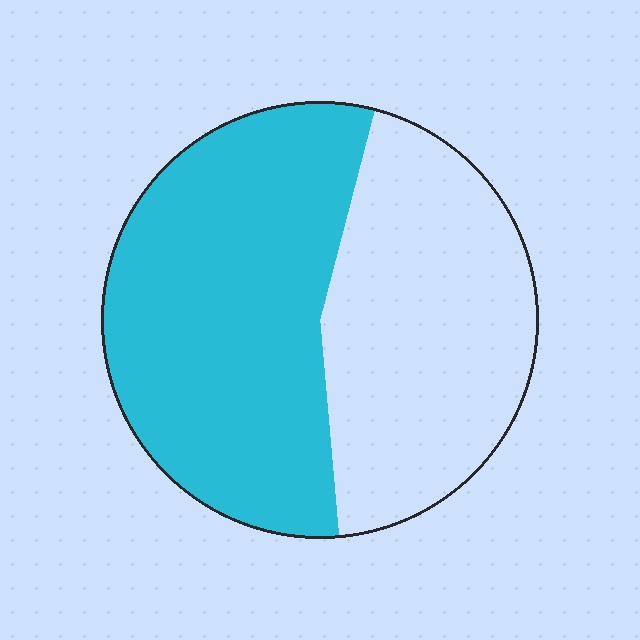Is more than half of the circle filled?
Yes.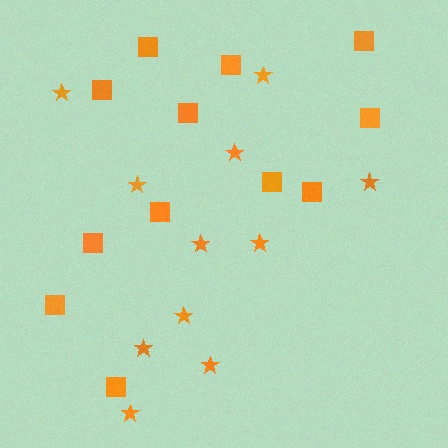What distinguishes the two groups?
There are 2 groups: one group of stars (11) and one group of squares (12).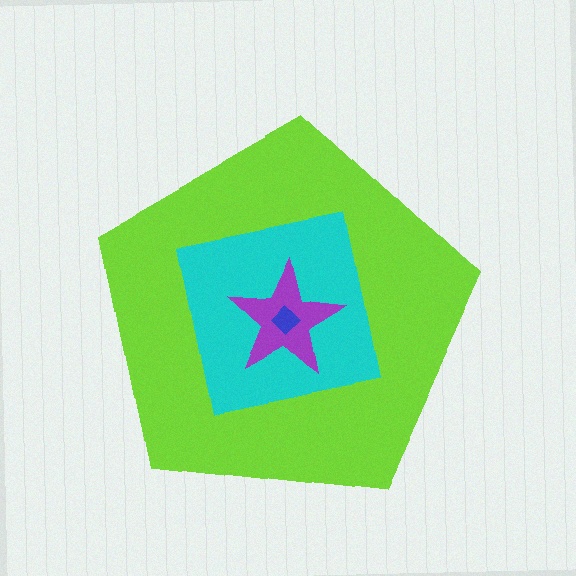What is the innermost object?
The blue diamond.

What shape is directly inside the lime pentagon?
The cyan square.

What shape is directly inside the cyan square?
The purple star.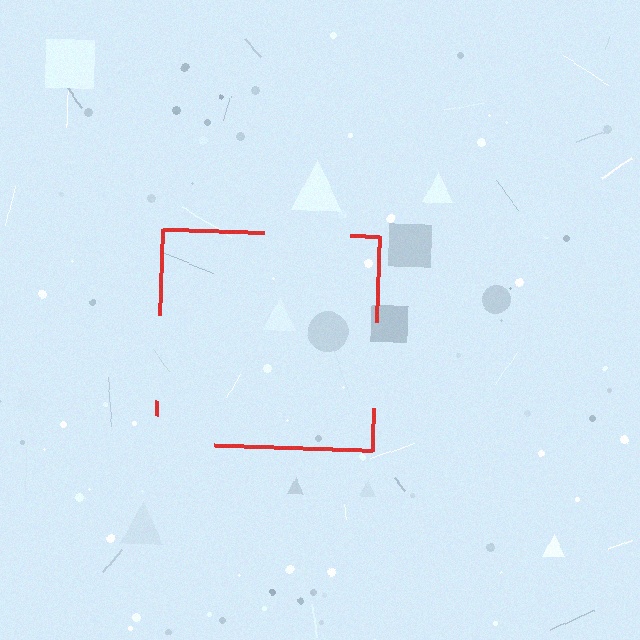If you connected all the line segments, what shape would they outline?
They would outline a square.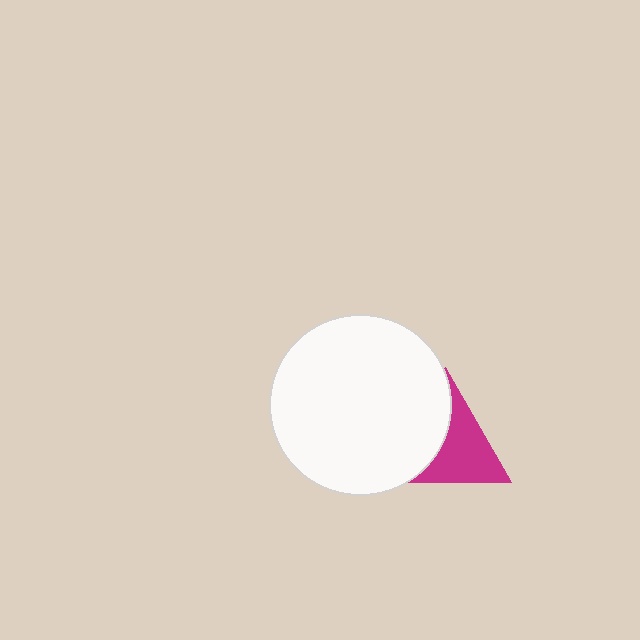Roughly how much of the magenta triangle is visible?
About half of it is visible (roughly 55%).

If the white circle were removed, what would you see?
You would see the complete magenta triangle.